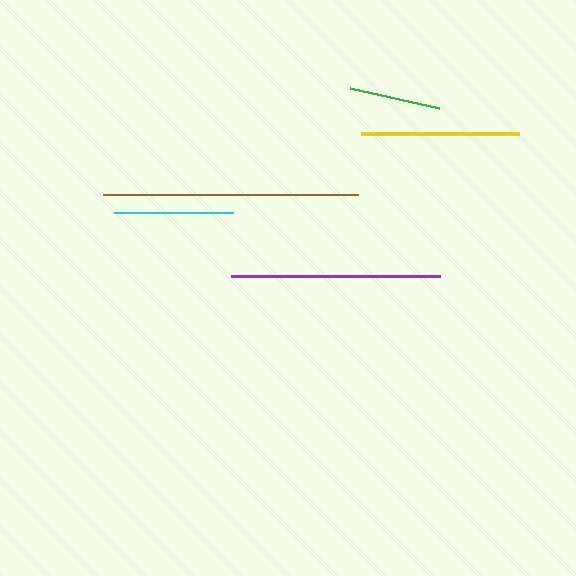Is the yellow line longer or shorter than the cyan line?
The yellow line is longer than the cyan line.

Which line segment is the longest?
The brown line is the longest at approximately 255 pixels.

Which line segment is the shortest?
The green line is the shortest at approximately 90 pixels.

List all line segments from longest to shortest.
From longest to shortest: brown, purple, yellow, cyan, green.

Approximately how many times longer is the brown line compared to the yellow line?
The brown line is approximately 1.6 times the length of the yellow line.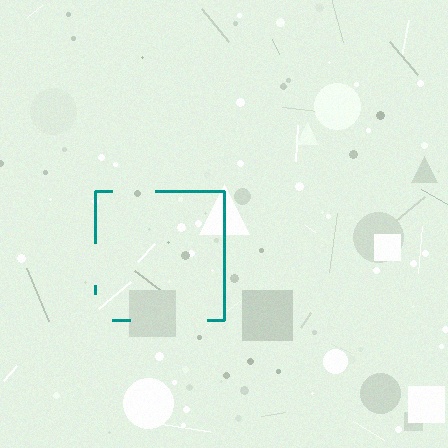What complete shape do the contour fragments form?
The contour fragments form a square.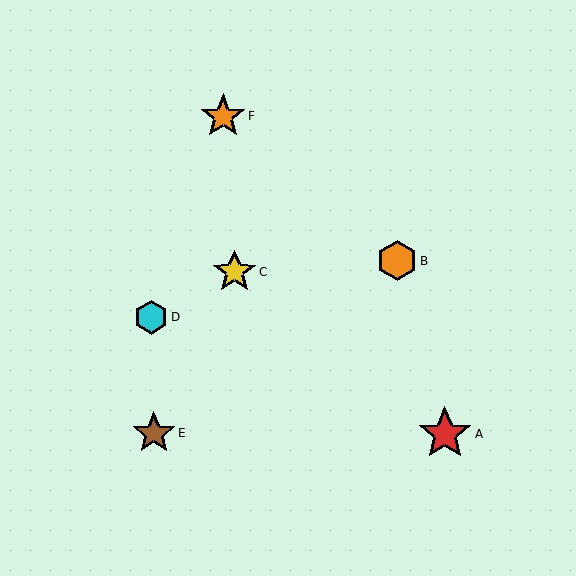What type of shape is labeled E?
Shape E is a brown star.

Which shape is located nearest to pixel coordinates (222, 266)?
The yellow star (labeled C) at (235, 272) is nearest to that location.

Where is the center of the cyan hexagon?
The center of the cyan hexagon is at (151, 317).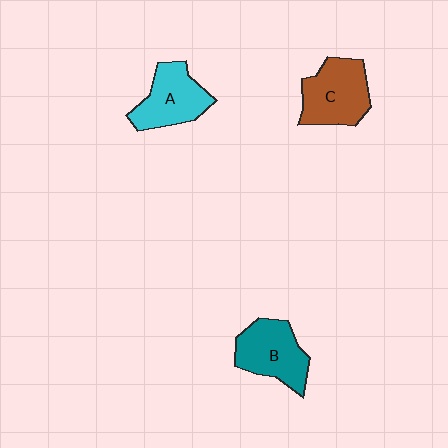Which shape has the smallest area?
Shape A (cyan).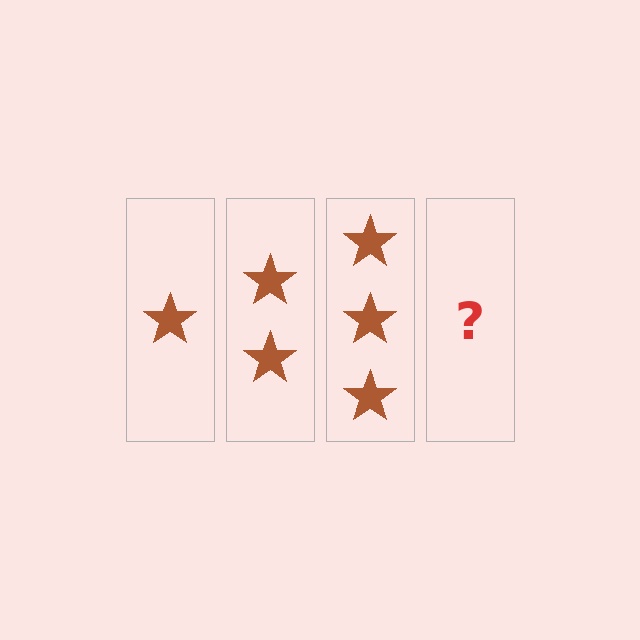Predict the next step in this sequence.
The next step is 4 stars.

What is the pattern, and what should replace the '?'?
The pattern is that each step adds one more star. The '?' should be 4 stars.